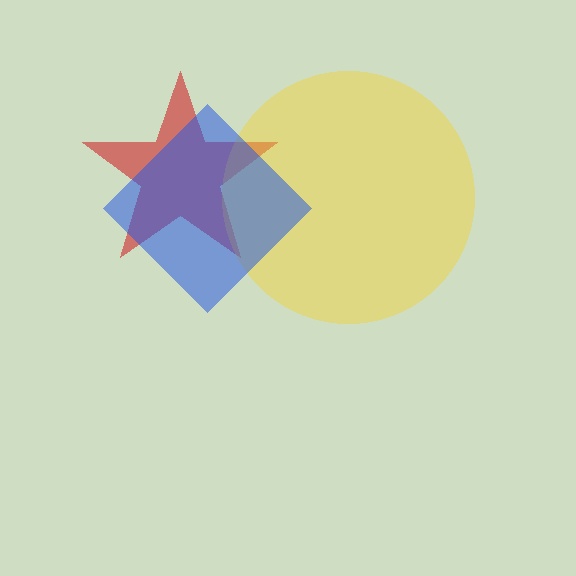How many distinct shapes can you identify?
There are 3 distinct shapes: a red star, a yellow circle, a blue diamond.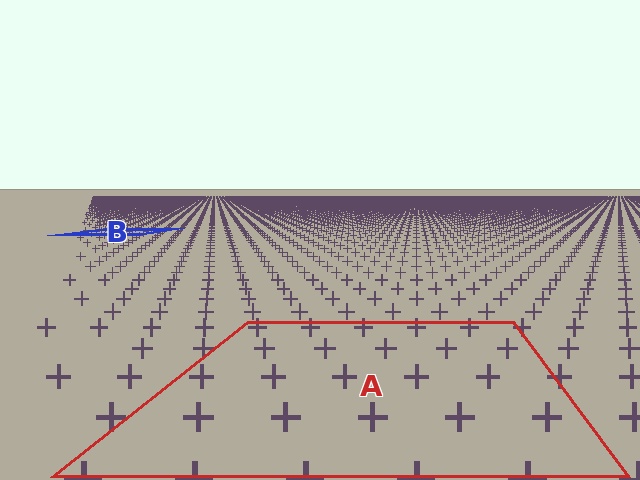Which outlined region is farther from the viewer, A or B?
Region B is farther from the viewer — the texture elements inside it appear smaller and more densely packed.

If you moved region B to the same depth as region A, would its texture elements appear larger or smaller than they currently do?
They would appear larger. At a closer depth, the same texture elements are projected at a bigger on-screen size.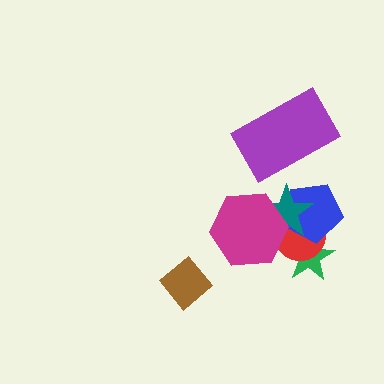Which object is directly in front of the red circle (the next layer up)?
The blue pentagon is directly in front of the red circle.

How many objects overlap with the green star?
2 objects overlap with the green star.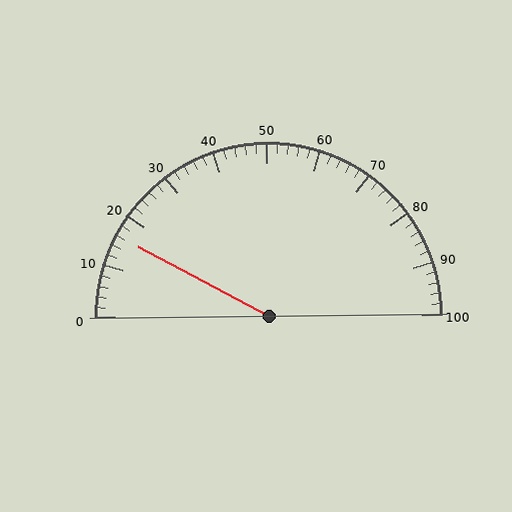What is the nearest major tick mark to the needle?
The nearest major tick mark is 20.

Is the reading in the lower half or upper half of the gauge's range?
The reading is in the lower half of the range (0 to 100).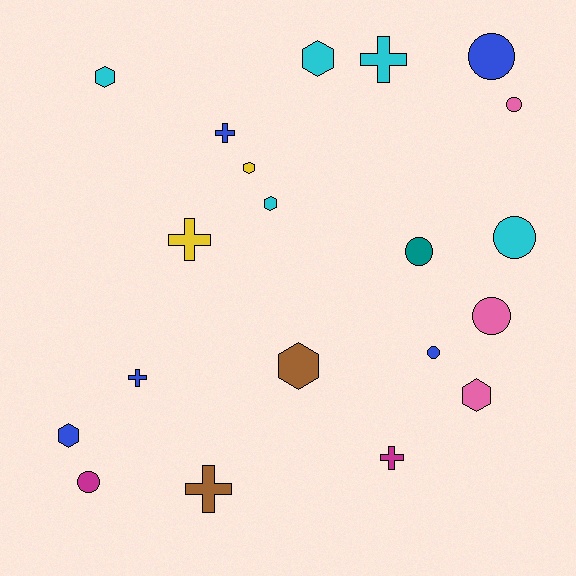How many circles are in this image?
There are 7 circles.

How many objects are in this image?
There are 20 objects.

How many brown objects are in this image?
There are 2 brown objects.